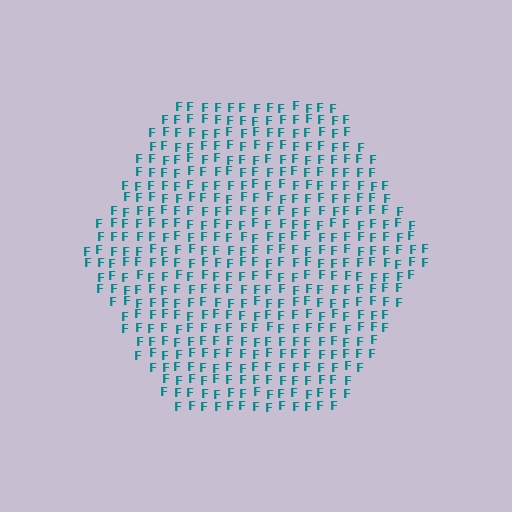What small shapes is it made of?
It is made of small letter F's.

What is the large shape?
The large shape is a hexagon.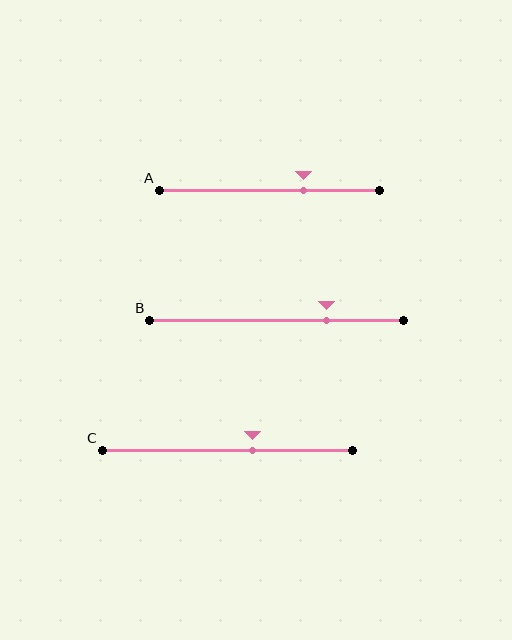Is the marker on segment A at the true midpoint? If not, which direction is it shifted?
No, the marker on segment A is shifted to the right by about 15% of the segment length.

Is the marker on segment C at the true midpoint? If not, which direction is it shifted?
No, the marker on segment C is shifted to the right by about 10% of the segment length.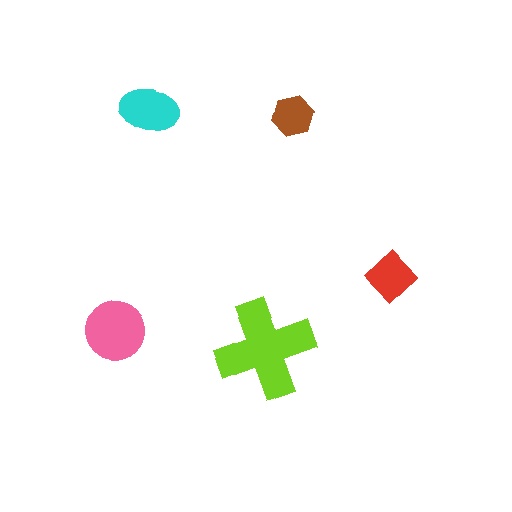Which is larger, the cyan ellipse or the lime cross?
The lime cross.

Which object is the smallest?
The brown hexagon.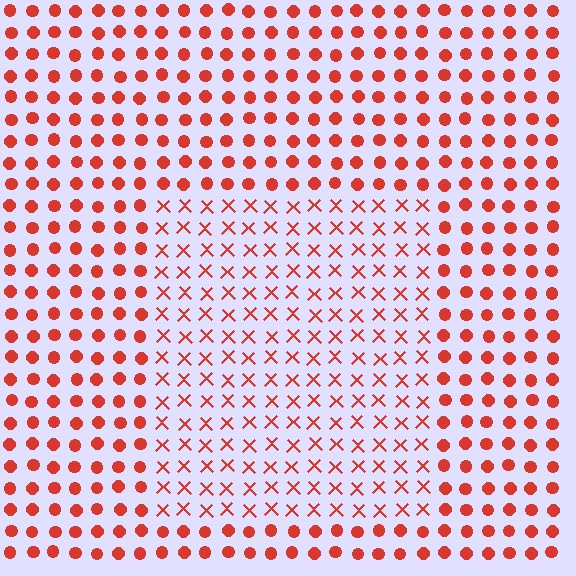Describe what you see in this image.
The image is filled with small red elements arranged in a uniform grid. A rectangle-shaped region contains X marks, while the surrounding area contains circles. The boundary is defined purely by the change in element shape.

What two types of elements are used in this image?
The image uses X marks inside the rectangle region and circles outside it.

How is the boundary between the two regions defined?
The boundary is defined by a change in element shape: X marks inside vs. circles outside. All elements share the same color and spacing.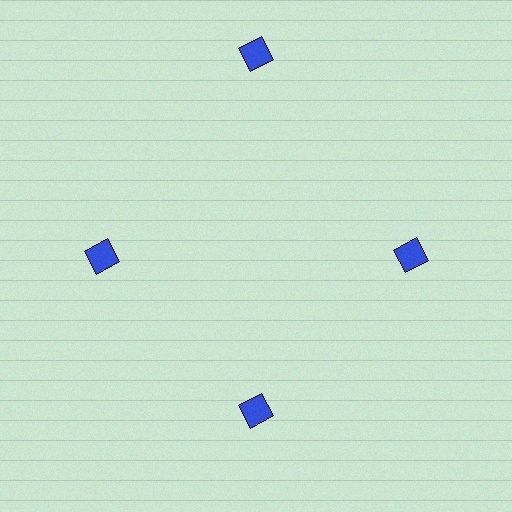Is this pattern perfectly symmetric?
No. The 4 blue squares are arranged in a ring, but one element near the 12 o'clock position is pushed outward from the center, breaking the 4-fold rotational symmetry.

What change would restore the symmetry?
The symmetry would be restored by moving it inward, back onto the ring so that all 4 squares sit at equal angles and equal distance from the center.